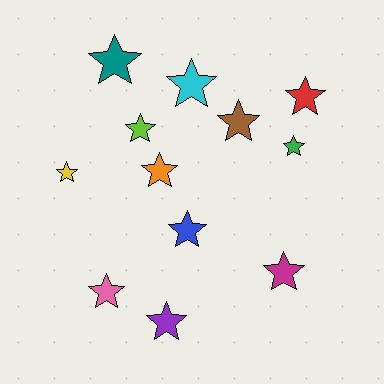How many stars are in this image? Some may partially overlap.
There are 12 stars.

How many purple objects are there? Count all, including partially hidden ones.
There is 1 purple object.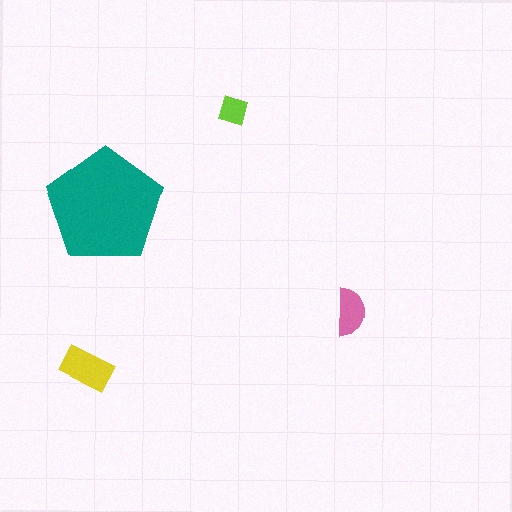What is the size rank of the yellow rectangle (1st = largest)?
2nd.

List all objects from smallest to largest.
The lime diamond, the pink semicircle, the yellow rectangle, the teal pentagon.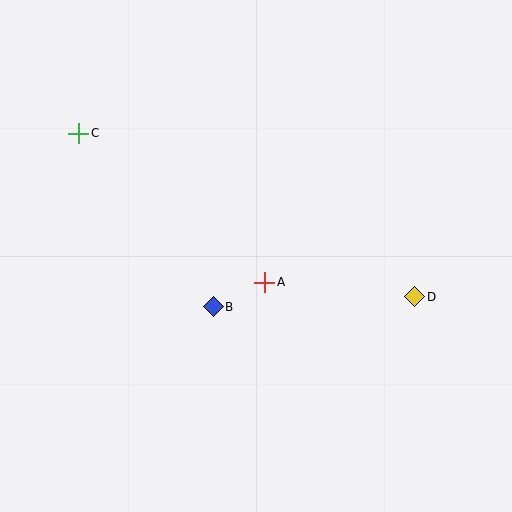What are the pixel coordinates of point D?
Point D is at (415, 297).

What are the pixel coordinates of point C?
Point C is at (79, 133).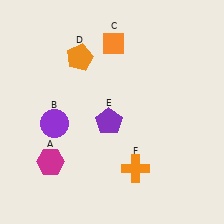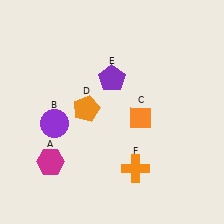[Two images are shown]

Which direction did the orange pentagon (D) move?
The orange pentagon (D) moved down.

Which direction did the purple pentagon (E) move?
The purple pentagon (E) moved up.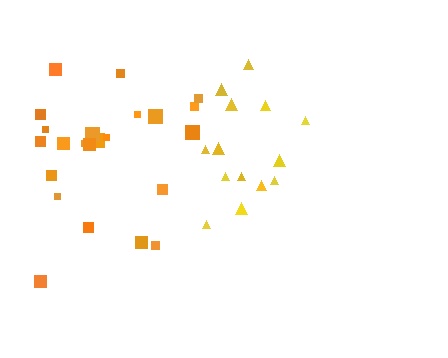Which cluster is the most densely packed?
Orange.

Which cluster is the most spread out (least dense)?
Yellow.